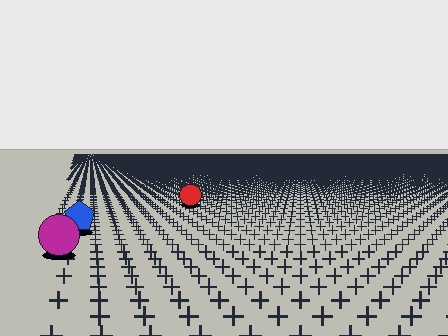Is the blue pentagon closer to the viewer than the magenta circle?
No. The magenta circle is closer — you can tell from the texture gradient: the ground texture is coarser near it.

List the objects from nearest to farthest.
From nearest to farthest: the magenta circle, the blue pentagon, the red circle.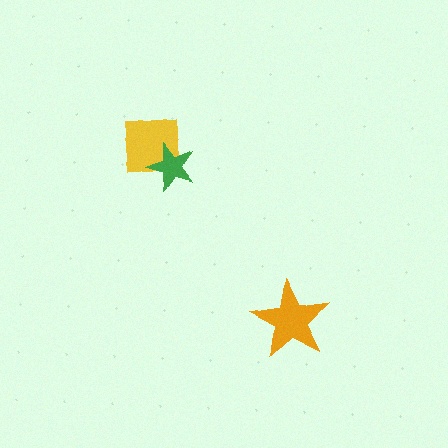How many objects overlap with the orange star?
0 objects overlap with the orange star.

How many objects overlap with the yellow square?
1 object overlaps with the yellow square.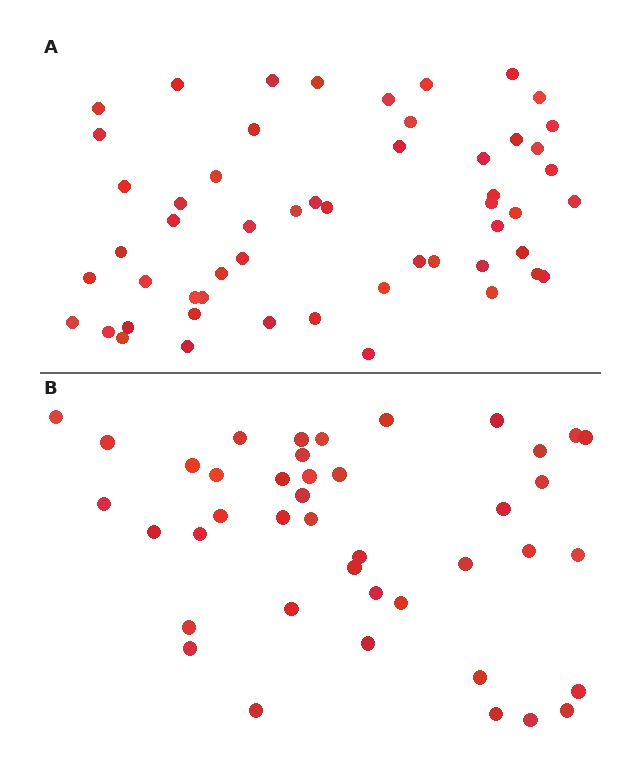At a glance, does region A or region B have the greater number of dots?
Region A (the top region) has more dots.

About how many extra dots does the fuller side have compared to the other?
Region A has roughly 12 or so more dots than region B.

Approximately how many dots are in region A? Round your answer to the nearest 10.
About 50 dots. (The exact count is 54, which rounds to 50.)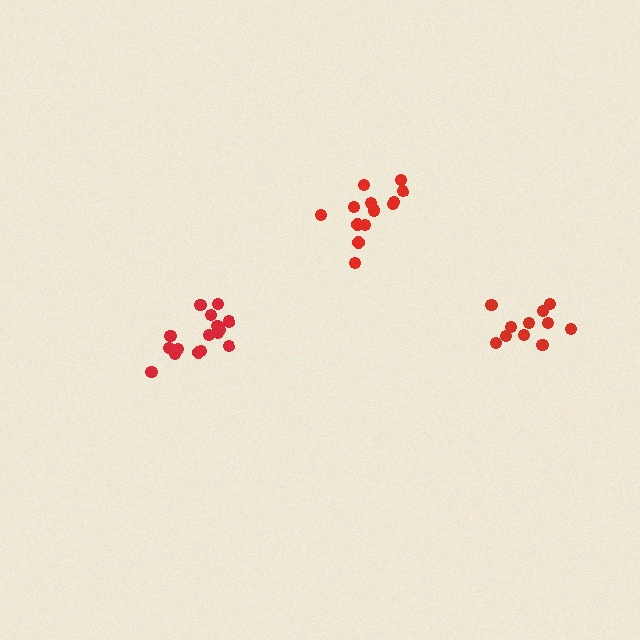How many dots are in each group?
Group 1: 16 dots, Group 2: 13 dots, Group 3: 11 dots (40 total).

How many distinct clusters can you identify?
There are 3 distinct clusters.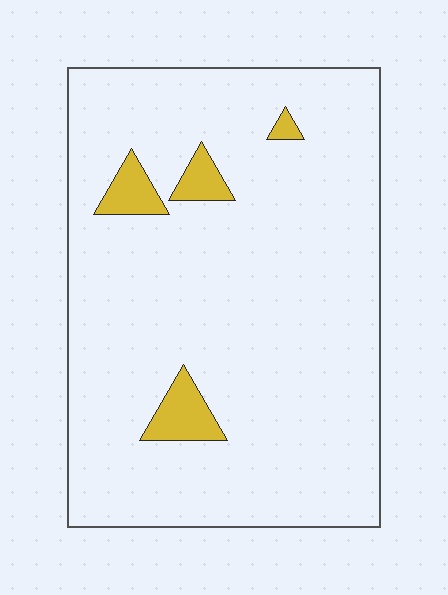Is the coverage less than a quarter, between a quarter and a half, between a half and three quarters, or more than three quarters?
Less than a quarter.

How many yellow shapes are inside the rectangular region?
4.